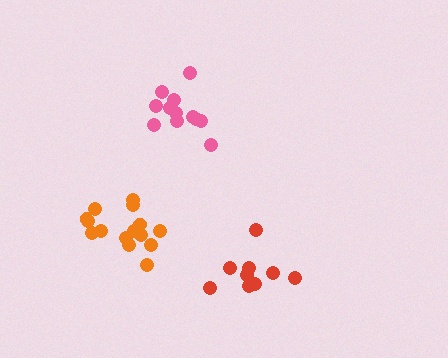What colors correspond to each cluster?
The clusters are colored: orange, pink, red.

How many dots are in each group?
Group 1: 15 dots, Group 2: 12 dots, Group 3: 9 dots (36 total).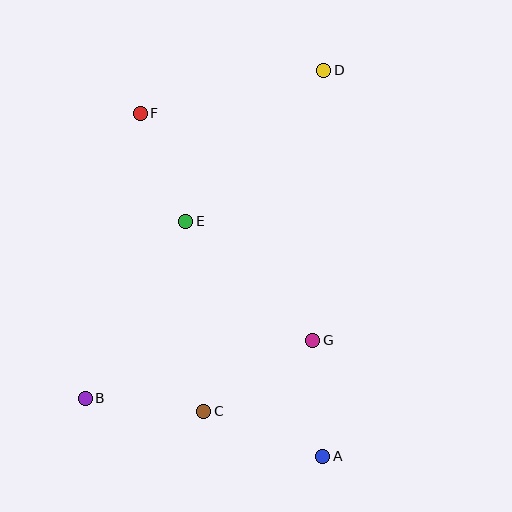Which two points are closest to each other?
Points A and G are closest to each other.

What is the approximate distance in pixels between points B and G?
The distance between B and G is approximately 235 pixels.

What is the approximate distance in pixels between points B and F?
The distance between B and F is approximately 291 pixels.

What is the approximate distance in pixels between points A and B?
The distance between A and B is approximately 244 pixels.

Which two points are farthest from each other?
Points B and D are farthest from each other.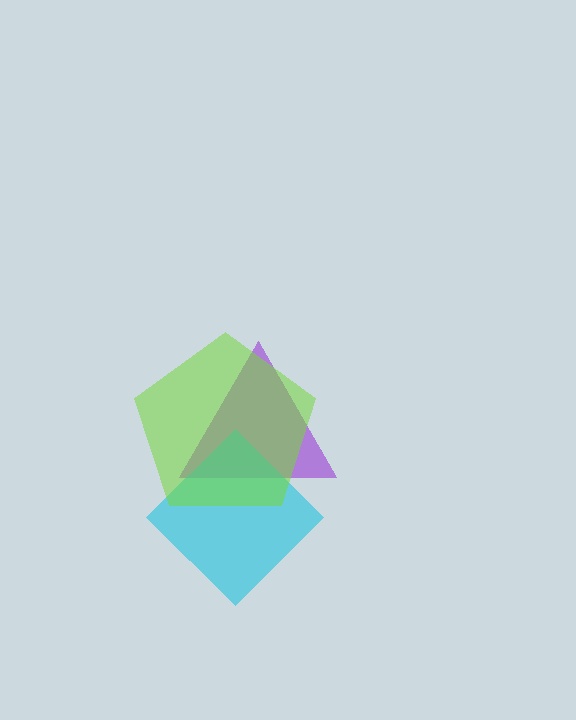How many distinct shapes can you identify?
There are 3 distinct shapes: a purple triangle, a cyan diamond, a lime pentagon.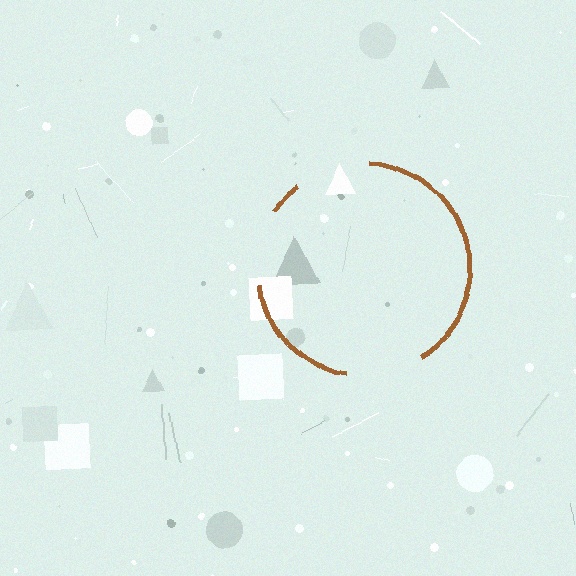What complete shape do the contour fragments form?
The contour fragments form a circle.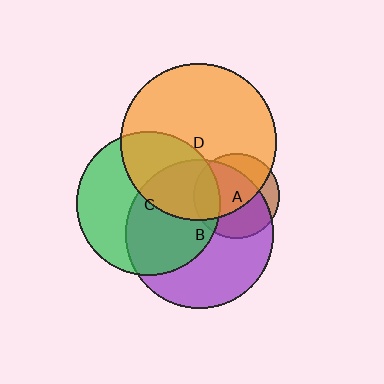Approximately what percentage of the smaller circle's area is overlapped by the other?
Approximately 75%.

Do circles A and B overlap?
Yes.